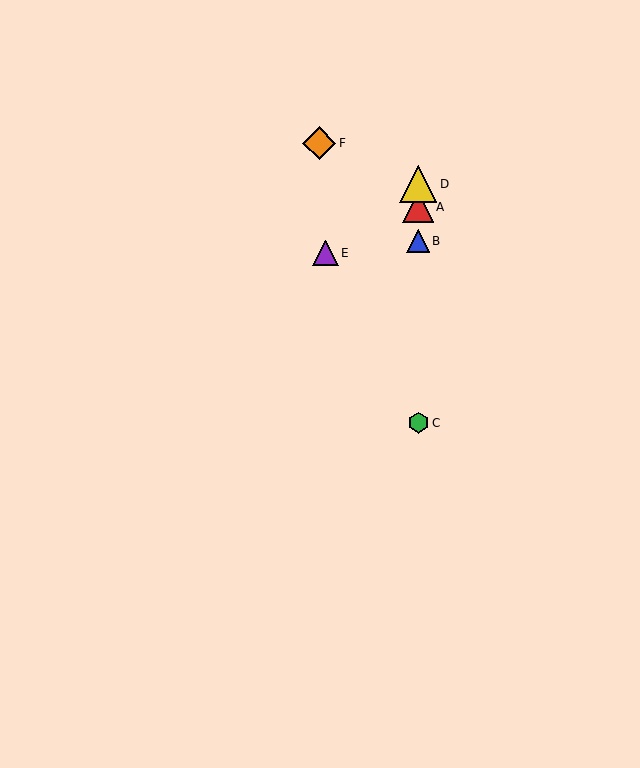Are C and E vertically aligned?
No, C is at x≈418 and E is at x≈325.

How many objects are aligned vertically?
4 objects (A, B, C, D) are aligned vertically.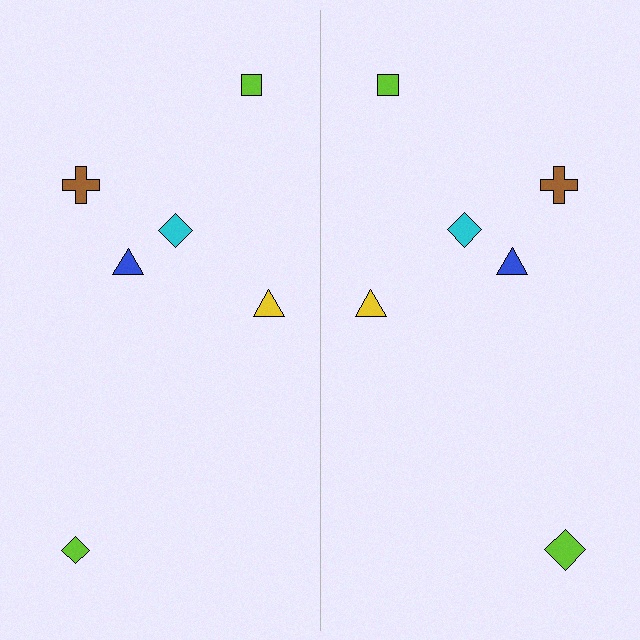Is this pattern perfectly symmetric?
No, the pattern is not perfectly symmetric. The lime diamond on the right side has a different size than its mirror counterpart.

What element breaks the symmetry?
The lime diamond on the right side has a different size than its mirror counterpart.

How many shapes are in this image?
There are 12 shapes in this image.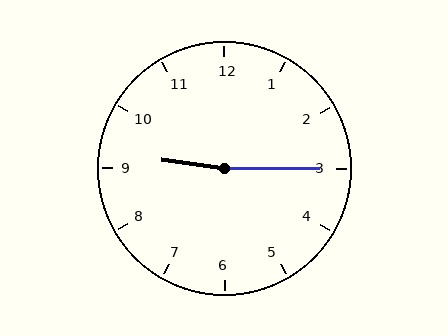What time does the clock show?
9:15.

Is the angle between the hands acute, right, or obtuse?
It is obtuse.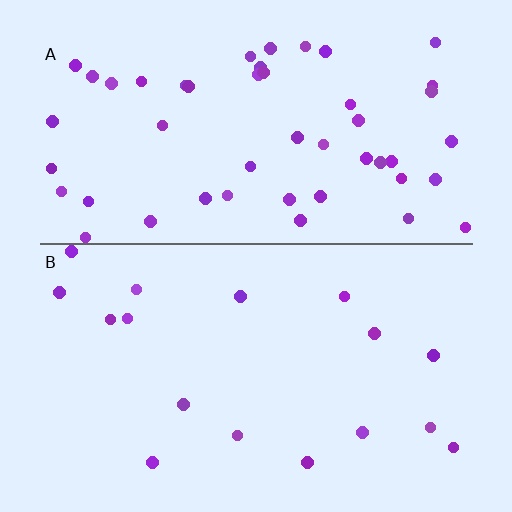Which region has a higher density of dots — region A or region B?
A (the top).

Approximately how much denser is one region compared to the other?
Approximately 2.9× — region A over region B.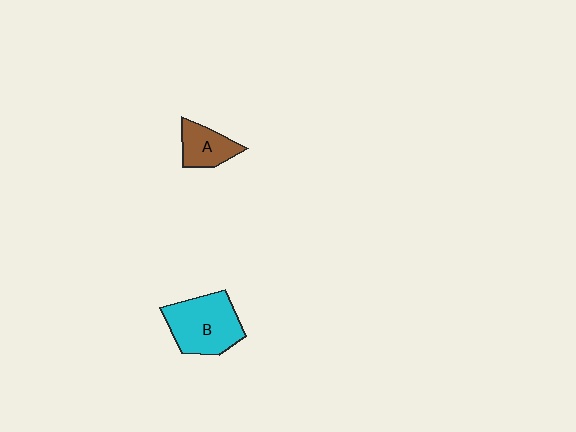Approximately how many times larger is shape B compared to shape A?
Approximately 1.9 times.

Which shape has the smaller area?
Shape A (brown).